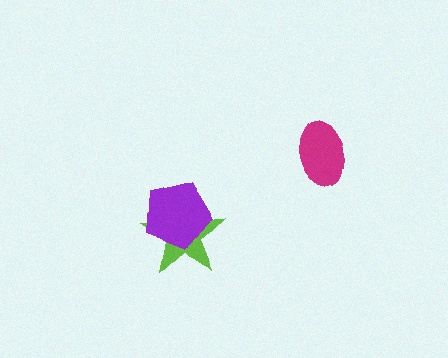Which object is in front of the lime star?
The purple pentagon is in front of the lime star.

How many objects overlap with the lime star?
1 object overlaps with the lime star.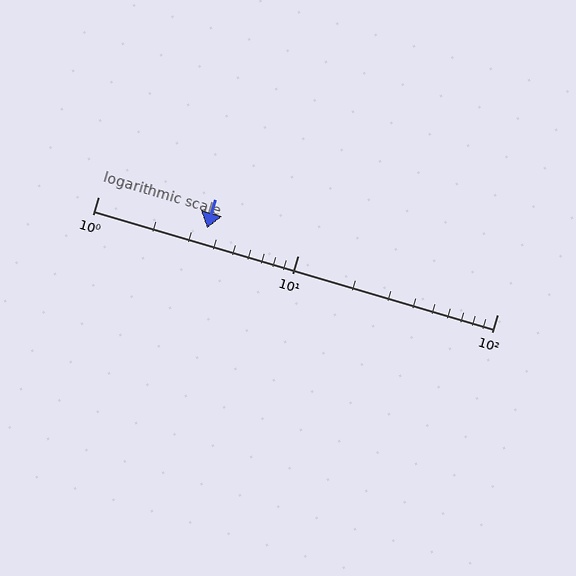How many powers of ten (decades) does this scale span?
The scale spans 2 decades, from 1 to 100.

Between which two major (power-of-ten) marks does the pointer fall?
The pointer is between 1 and 10.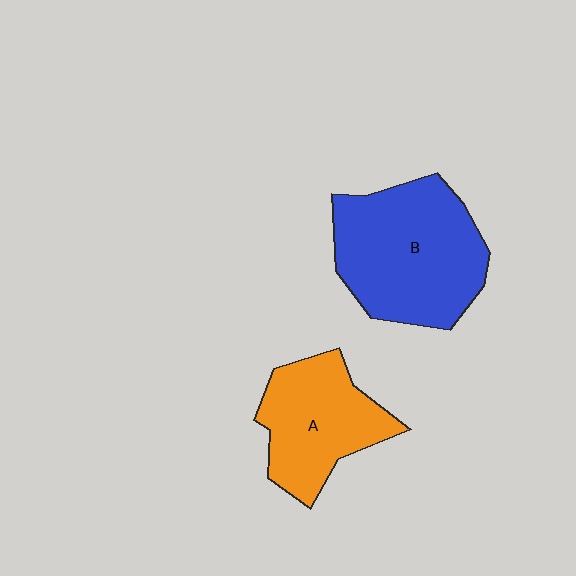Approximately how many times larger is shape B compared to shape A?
Approximately 1.4 times.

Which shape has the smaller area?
Shape A (orange).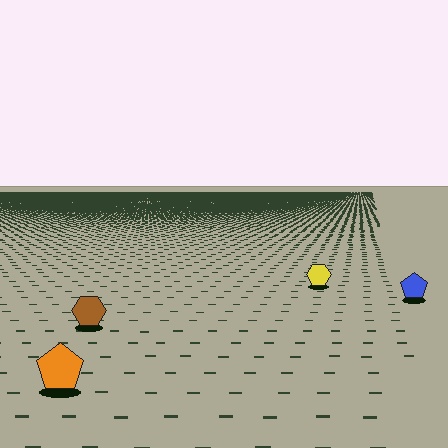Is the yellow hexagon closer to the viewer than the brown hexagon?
No. The brown hexagon is closer — you can tell from the texture gradient: the ground texture is coarser near it.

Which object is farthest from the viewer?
The yellow hexagon is farthest from the viewer. It appears smaller and the ground texture around it is denser.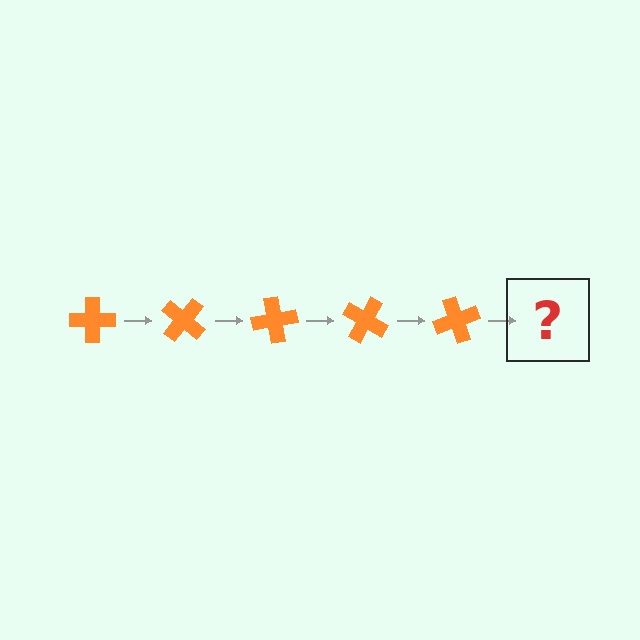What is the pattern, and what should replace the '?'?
The pattern is that the cross rotates 40 degrees each step. The '?' should be an orange cross rotated 200 degrees.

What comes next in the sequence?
The next element should be an orange cross rotated 200 degrees.